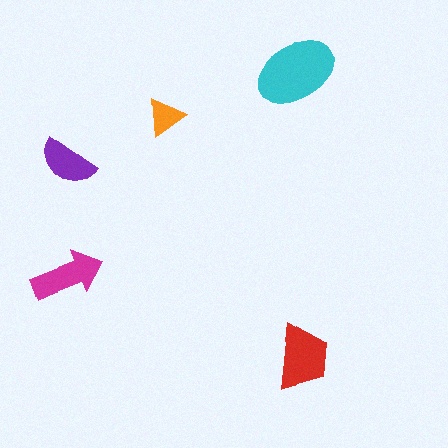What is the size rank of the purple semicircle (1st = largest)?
4th.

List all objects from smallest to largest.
The orange triangle, the purple semicircle, the magenta arrow, the red trapezoid, the cyan ellipse.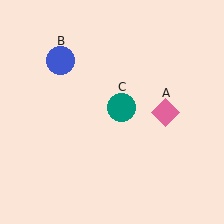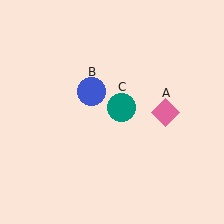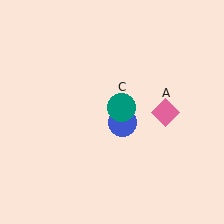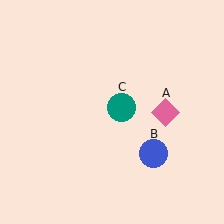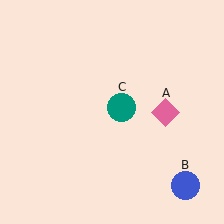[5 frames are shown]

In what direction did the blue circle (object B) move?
The blue circle (object B) moved down and to the right.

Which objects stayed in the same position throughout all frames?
Pink diamond (object A) and teal circle (object C) remained stationary.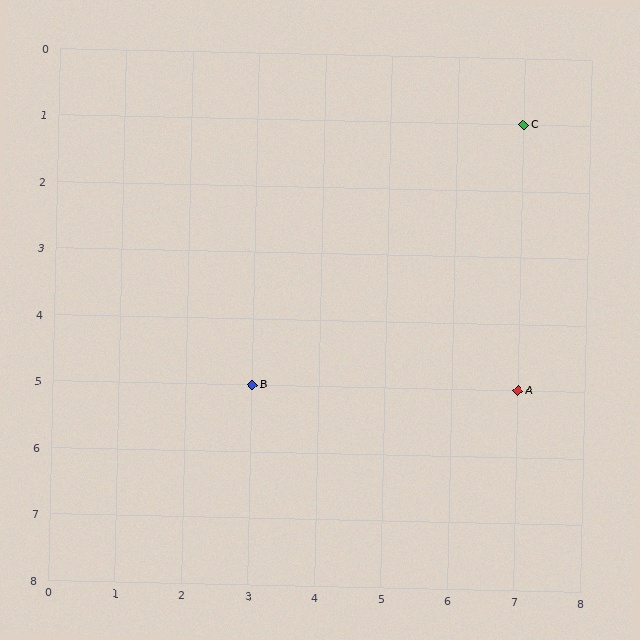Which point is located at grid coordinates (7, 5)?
Point A is at (7, 5).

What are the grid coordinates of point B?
Point B is at grid coordinates (3, 5).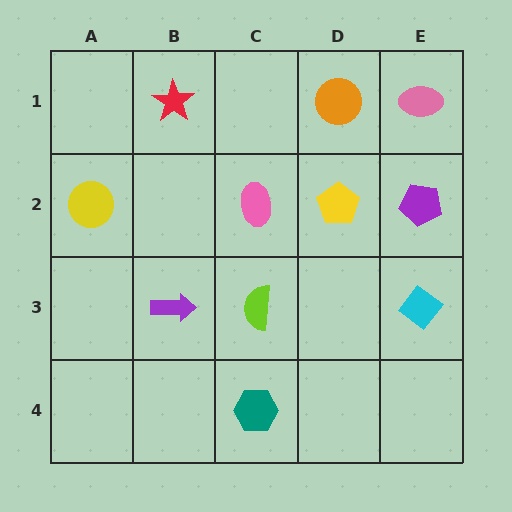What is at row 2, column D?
A yellow pentagon.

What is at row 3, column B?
A purple arrow.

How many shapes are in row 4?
1 shape.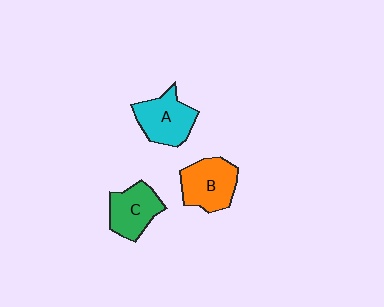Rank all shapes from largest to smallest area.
From largest to smallest: B (orange), A (cyan), C (green).